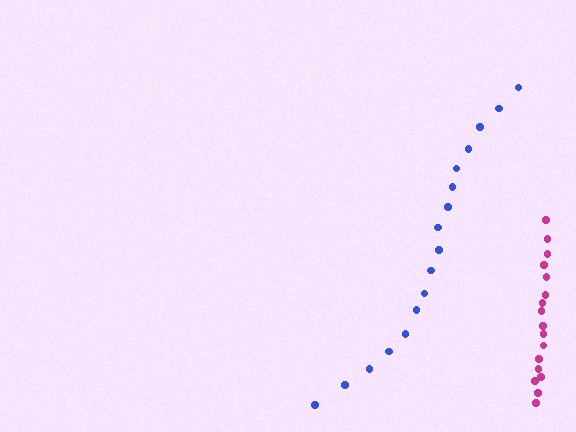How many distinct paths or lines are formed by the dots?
There are 2 distinct paths.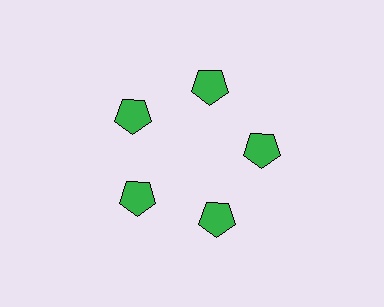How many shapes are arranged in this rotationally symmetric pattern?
There are 5 shapes, arranged in 5 groups of 1.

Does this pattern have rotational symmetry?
Yes, this pattern has 5-fold rotational symmetry. It looks the same after rotating 72 degrees around the center.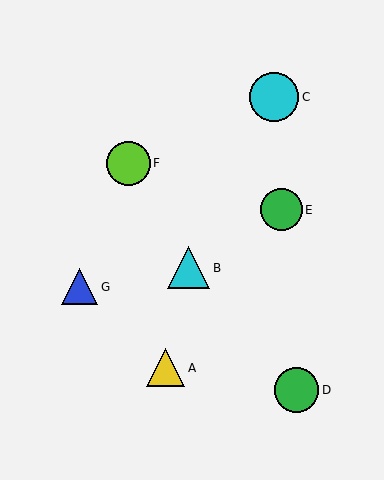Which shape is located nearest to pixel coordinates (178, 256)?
The cyan triangle (labeled B) at (189, 268) is nearest to that location.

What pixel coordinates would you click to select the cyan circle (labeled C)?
Click at (274, 97) to select the cyan circle C.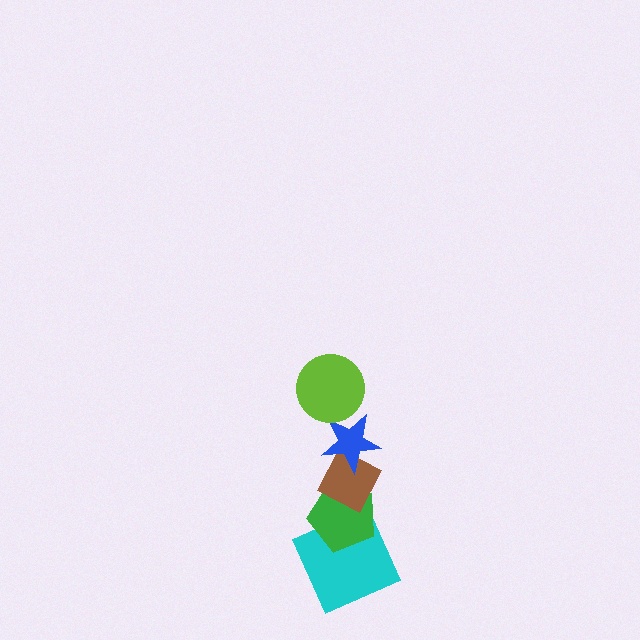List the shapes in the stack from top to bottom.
From top to bottom: the lime circle, the blue star, the brown diamond, the green pentagon, the cyan square.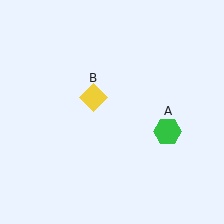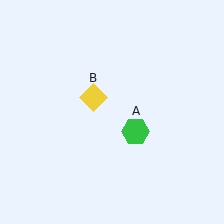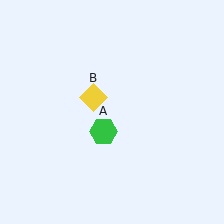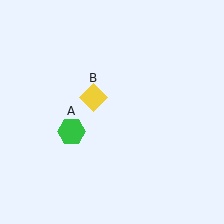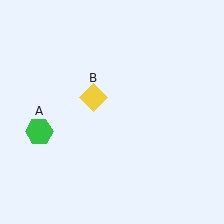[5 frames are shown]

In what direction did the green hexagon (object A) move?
The green hexagon (object A) moved left.